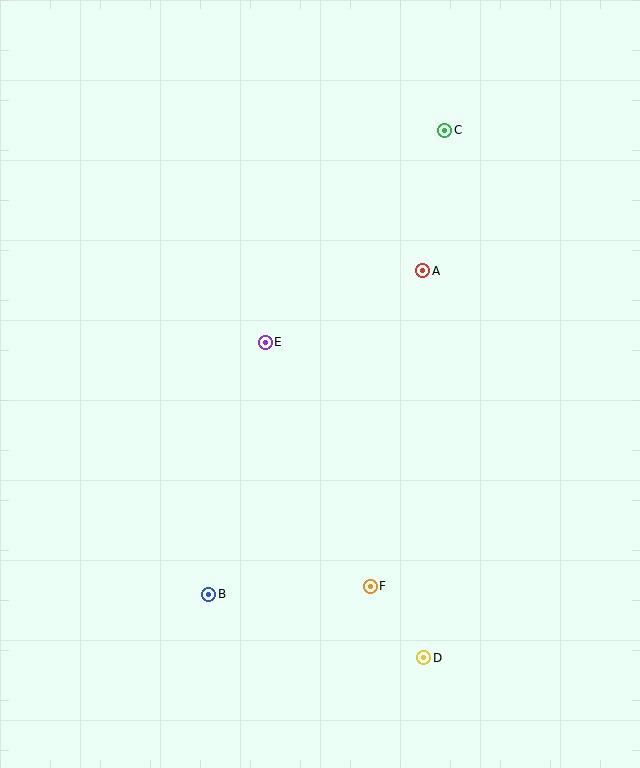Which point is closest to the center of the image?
Point E at (265, 342) is closest to the center.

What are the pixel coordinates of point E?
Point E is at (265, 342).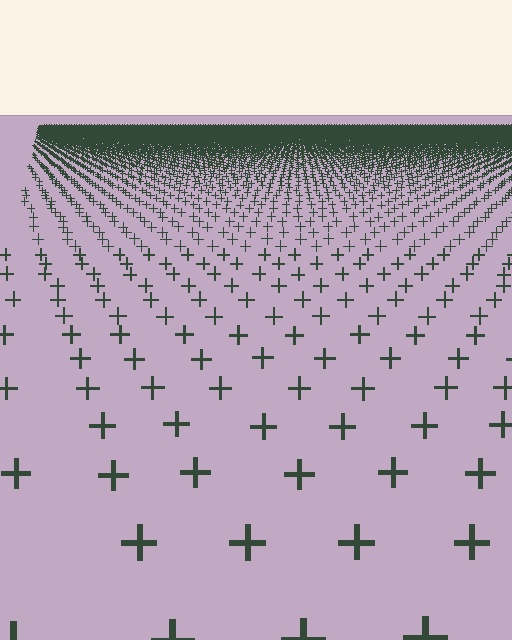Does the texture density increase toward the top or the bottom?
Density increases toward the top.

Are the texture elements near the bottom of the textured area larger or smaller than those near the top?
Larger. Near the bottom, elements are closer to the viewer and appear at a bigger on-screen size.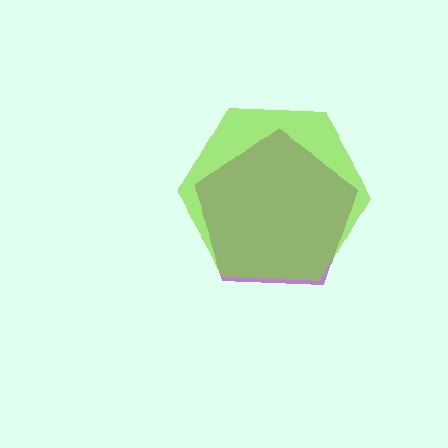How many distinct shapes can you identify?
There are 2 distinct shapes: a purple pentagon, a lime hexagon.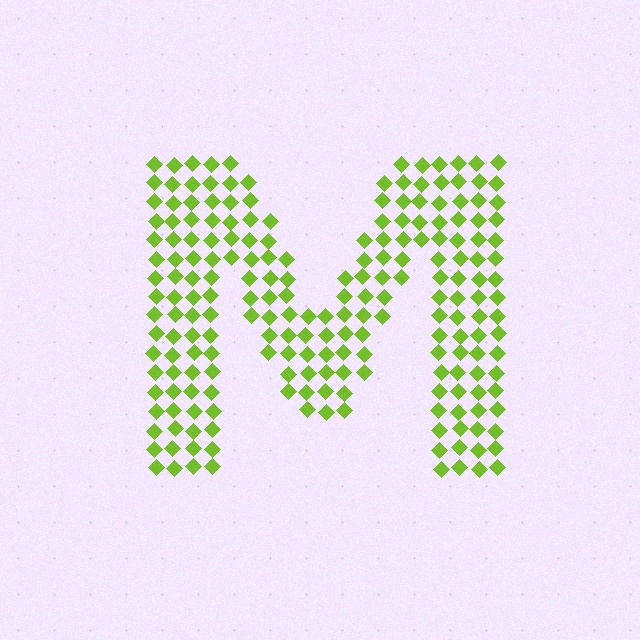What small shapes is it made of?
It is made of small diamonds.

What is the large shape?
The large shape is the letter M.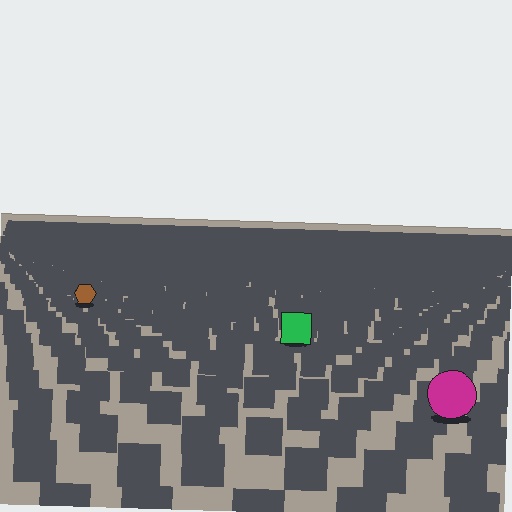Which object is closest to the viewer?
The magenta circle is closest. The texture marks near it are larger and more spread out.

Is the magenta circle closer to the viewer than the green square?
Yes. The magenta circle is closer — you can tell from the texture gradient: the ground texture is coarser near it.